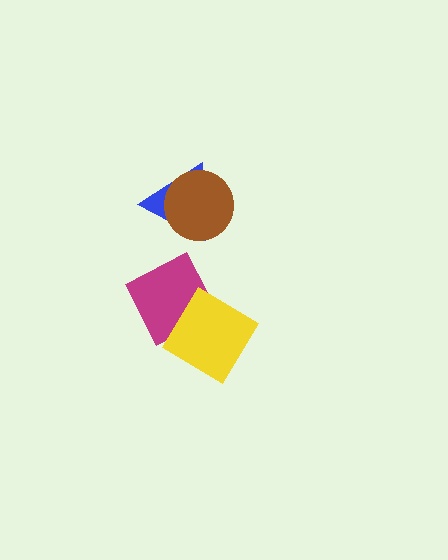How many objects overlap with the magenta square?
1 object overlaps with the magenta square.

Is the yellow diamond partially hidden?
No, no other shape covers it.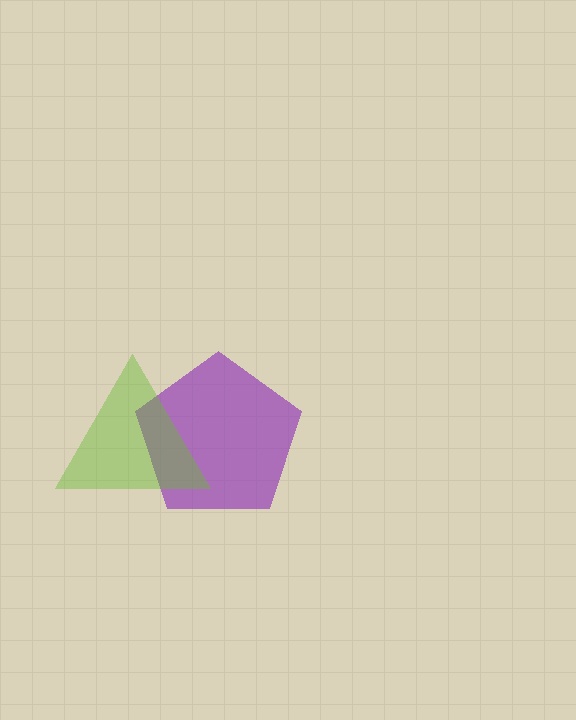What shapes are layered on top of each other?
The layered shapes are: a purple pentagon, a lime triangle.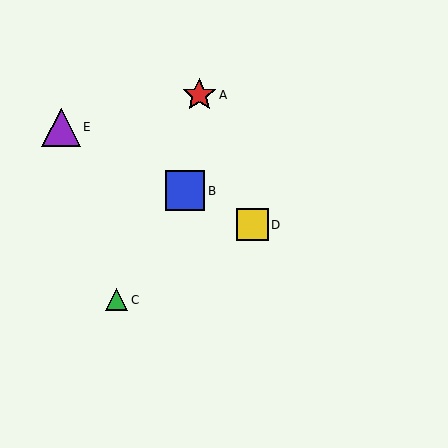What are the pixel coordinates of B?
Object B is at (185, 191).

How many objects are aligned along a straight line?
3 objects (B, D, E) are aligned along a straight line.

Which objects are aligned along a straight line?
Objects B, D, E are aligned along a straight line.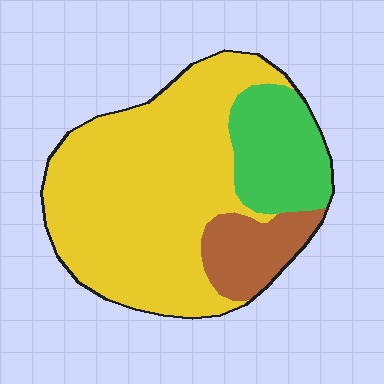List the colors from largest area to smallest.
From largest to smallest: yellow, green, brown.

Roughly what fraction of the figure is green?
Green takes up less than a quarter of the figure.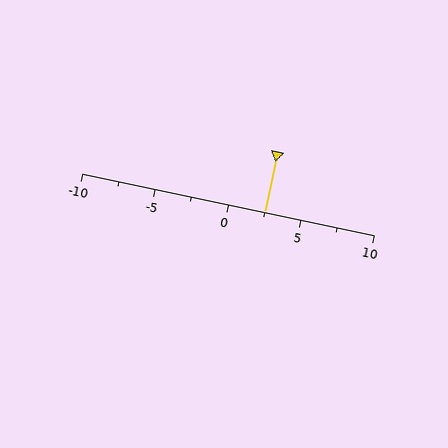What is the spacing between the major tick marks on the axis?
The major ticks are spaced 5 apart.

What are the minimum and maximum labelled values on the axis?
The axis runs from -10 to 10.